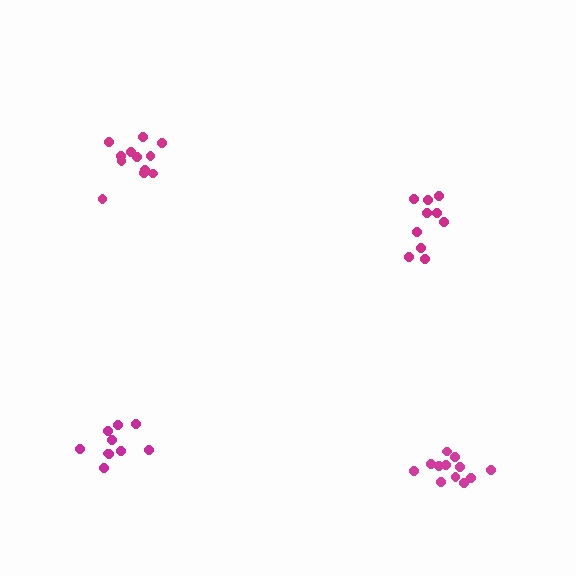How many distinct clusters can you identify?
There are 4 distinct clusters.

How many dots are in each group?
Group 1: 10 dots, Group 2: 10 dots, Group 3: 12 dots, Group 4: 12 dots (44 total).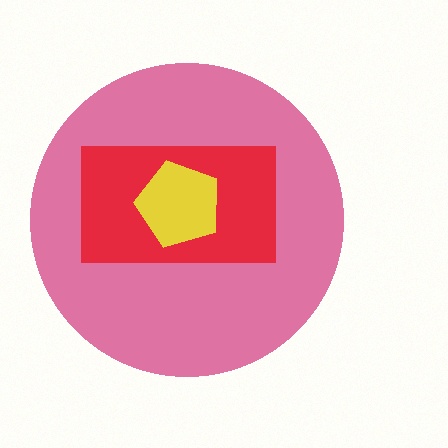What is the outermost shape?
The pink circle.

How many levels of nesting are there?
3.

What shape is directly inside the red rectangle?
The yellow pentagon.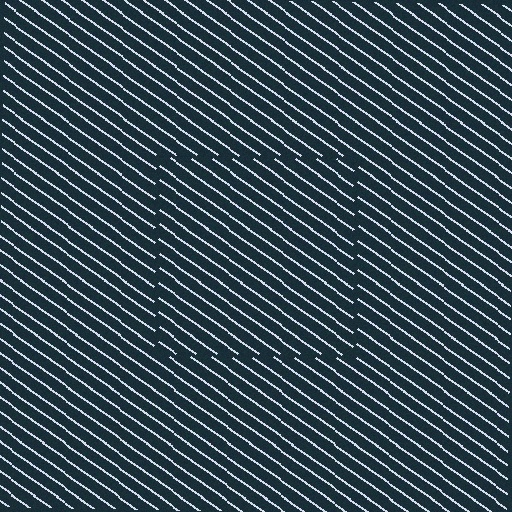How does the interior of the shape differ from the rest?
The interior of the shape contains the same grating, shifted by half a period — the contour is defined by the phase discontinuity where line-ends from the inner and outer gratings abut.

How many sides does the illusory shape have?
4 sides — the line-ends trace a square.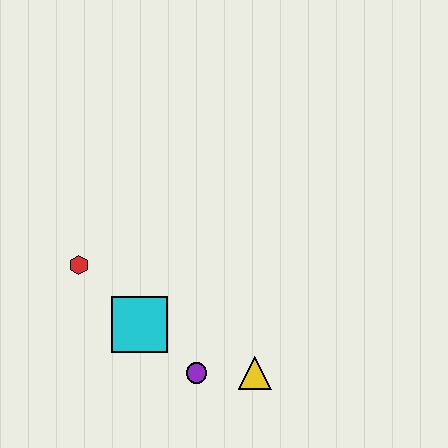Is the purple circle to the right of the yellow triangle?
No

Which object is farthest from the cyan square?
The yellow triangle is farthest from the cyan square.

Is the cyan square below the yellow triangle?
No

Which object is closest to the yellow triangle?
The purple circle is closest to the yellow triangle.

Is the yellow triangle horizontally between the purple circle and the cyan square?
No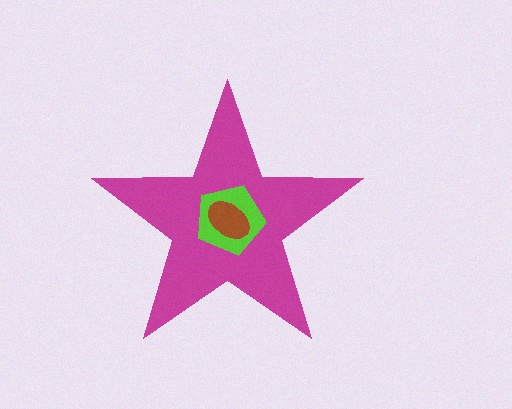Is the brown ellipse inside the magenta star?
Yes.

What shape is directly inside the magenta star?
The lime pentagon.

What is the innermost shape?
The brown ellipse.